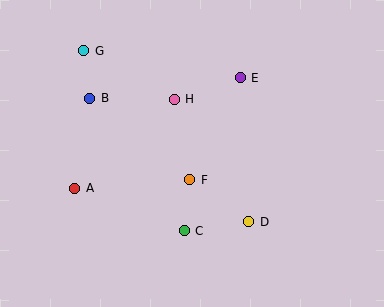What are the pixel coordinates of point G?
Point G is at (84, 51).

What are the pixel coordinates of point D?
Point D is at (249, 222).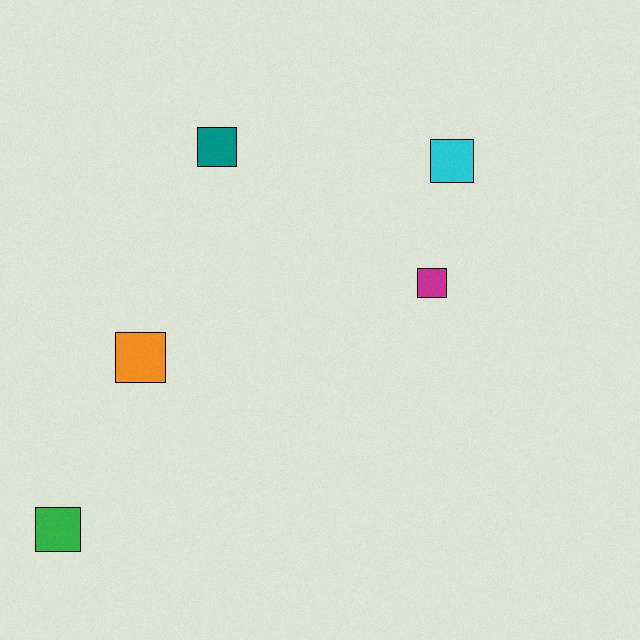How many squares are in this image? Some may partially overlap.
There are 5 squares.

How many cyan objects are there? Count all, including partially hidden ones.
There is 1 cyan object.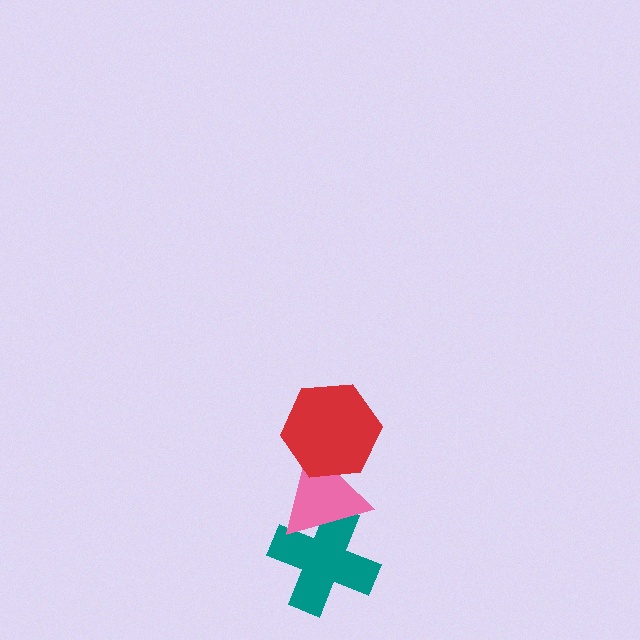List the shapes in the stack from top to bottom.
From top to bottom: the red hexagon, the pink triangle, the teal cross.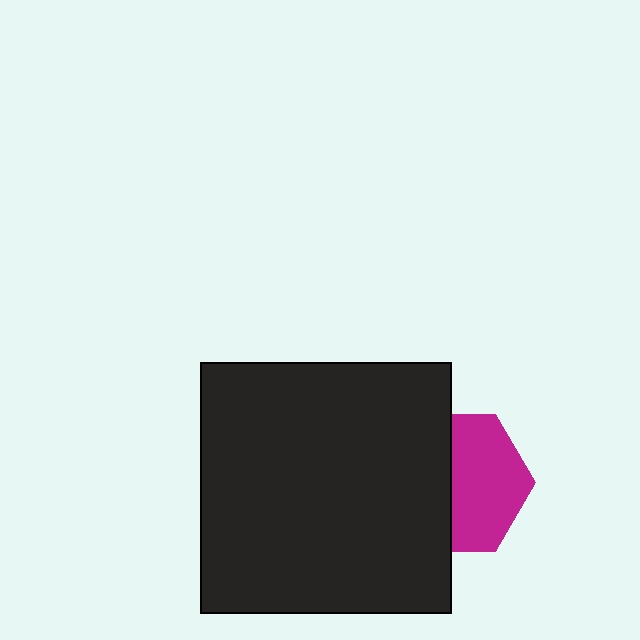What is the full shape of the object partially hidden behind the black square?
The partially hidden object is a magenta hexagon.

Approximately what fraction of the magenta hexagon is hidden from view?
Roughly 46% of the magenta hexagon is hidden behind the black square.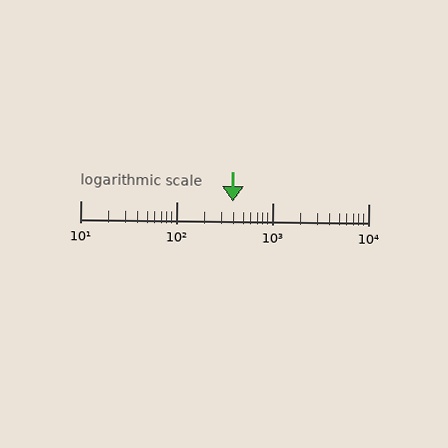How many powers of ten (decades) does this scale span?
The scale spans 3 decades, from 10 to 10000.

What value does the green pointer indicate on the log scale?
The pointer indicates approximately 390.